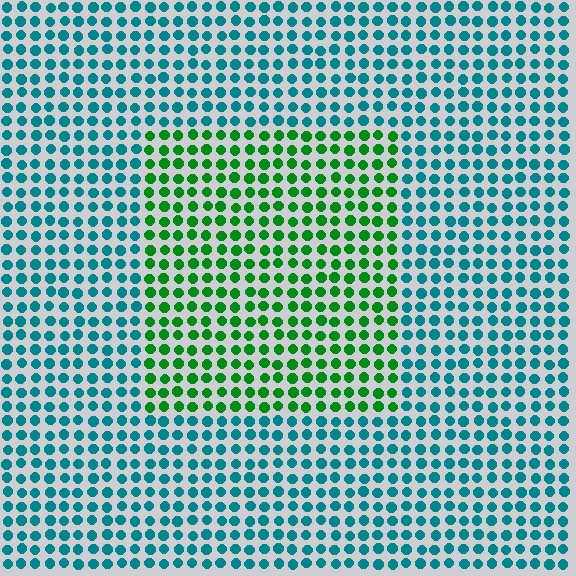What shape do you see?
I see a rectangle.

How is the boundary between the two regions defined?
The boundary is defined purely by a slight shift in hue (about 53 degrees). Spacing, size, and orientation are identical on both sides.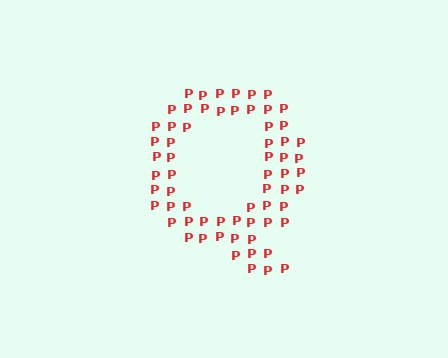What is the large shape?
The large shape is the letter Q.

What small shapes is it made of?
It is made of small letter P's.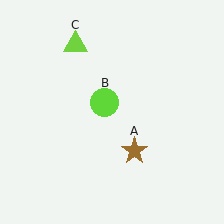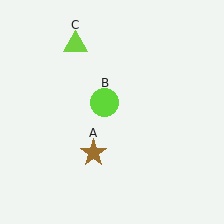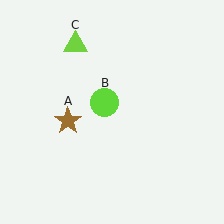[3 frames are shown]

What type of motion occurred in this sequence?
The brown star (object A) rotated clockwise around the center of the scene.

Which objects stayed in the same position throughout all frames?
Lime circle (object B) and lime triangle (object C) remained stationary.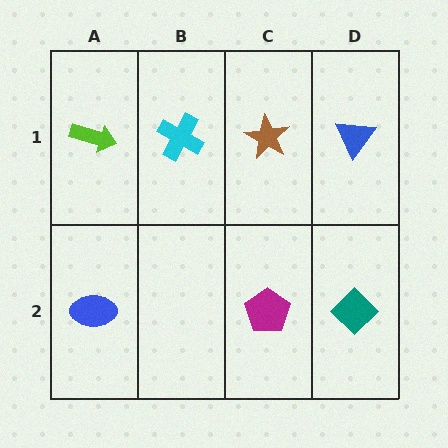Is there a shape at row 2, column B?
No, that cell is empty.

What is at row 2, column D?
A teal diamond.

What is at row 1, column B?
A cyan cross.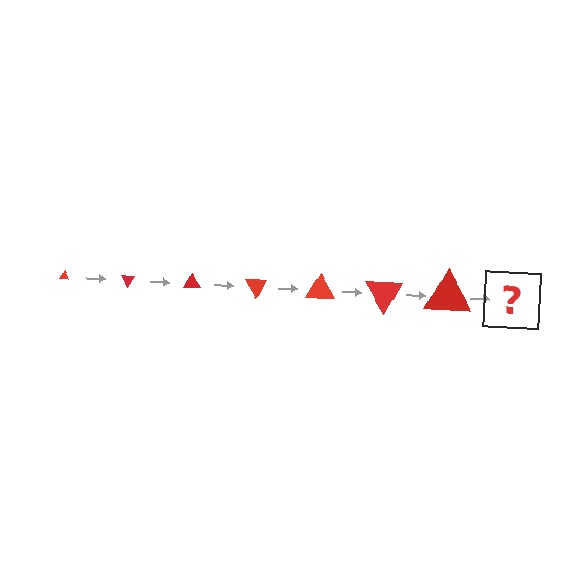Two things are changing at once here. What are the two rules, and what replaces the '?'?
The two rules are that the triangle grows larger each step and it rotates 60 degrees each step. The '?' should be a triangle, larger than the previous one and rotated 420 degrees from the start.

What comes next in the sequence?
The next element should be a triangle, larger than the previous one and rotated 420 degrees from the start.